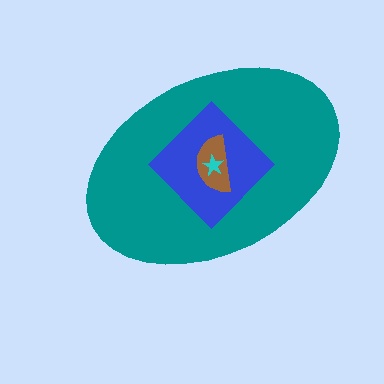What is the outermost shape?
The teal ellipse.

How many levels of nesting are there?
4.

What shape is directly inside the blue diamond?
The brown semicircle.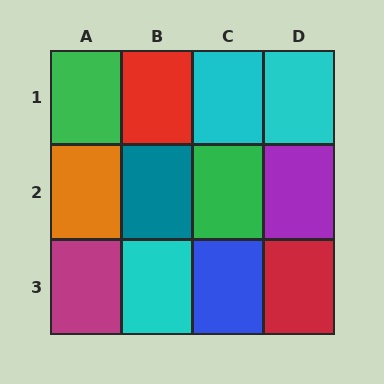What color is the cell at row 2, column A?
Orange.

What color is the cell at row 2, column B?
Teal.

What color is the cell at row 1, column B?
Red.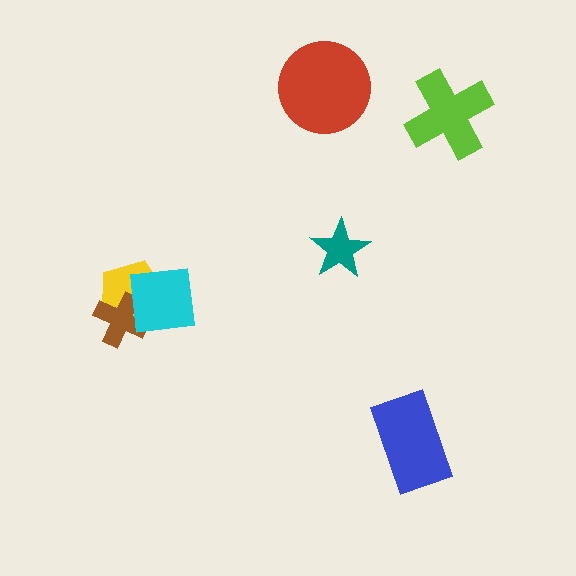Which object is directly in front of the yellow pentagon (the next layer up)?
The brown cross is directly in front of the yellow pentagon.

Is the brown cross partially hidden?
Yes, it is partially covered by another shape.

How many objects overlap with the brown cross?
2 objects overlap with the brown cross.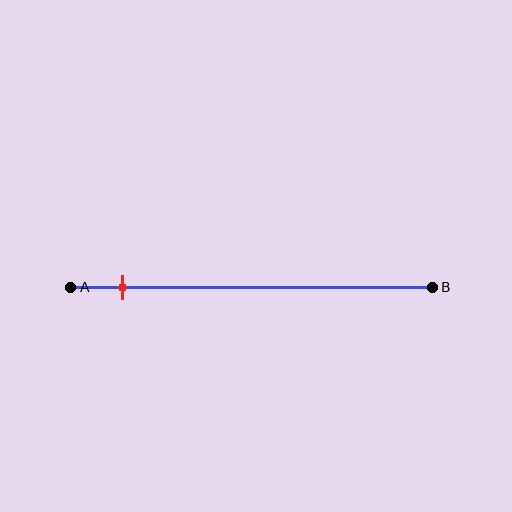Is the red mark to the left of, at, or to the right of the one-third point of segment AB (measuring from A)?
The red mark is to the left of the one-third point of segment AB.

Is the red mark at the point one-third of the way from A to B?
No, the mark is at about 15% from A, not at the 33% one-third point.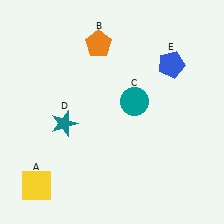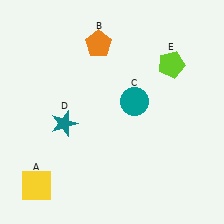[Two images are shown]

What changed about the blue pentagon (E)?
In Image 1, E is blue. In Image 2, it changed to lime.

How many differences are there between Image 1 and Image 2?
There is 1 difference between the two images.